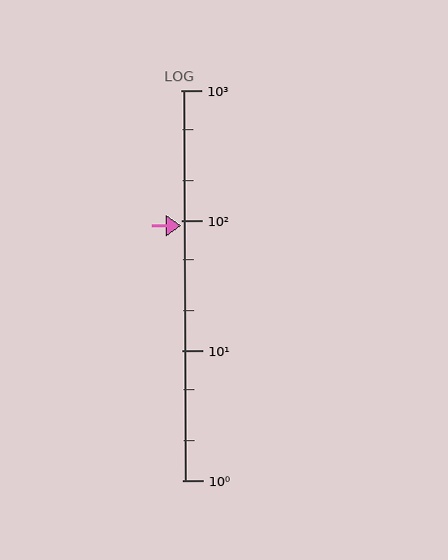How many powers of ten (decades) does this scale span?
The scale spans 3 decades, from 1 to 1000.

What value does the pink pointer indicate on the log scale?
The pointer indicates approximately 91.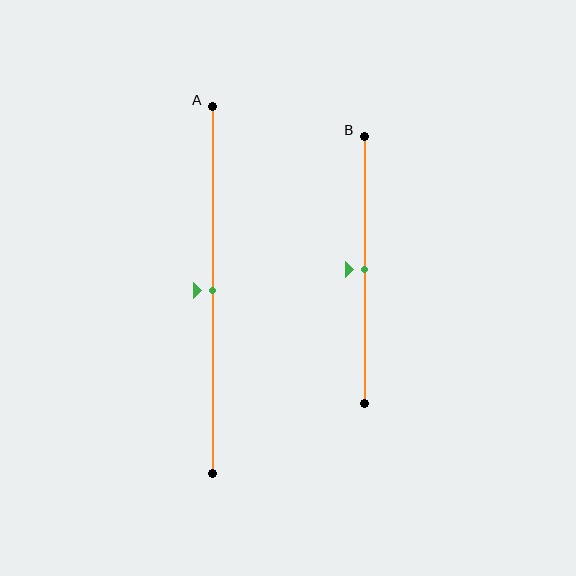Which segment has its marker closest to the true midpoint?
Segment A has its marker closest to the true midpoint.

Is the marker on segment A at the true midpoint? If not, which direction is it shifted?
Yes, the marker on segment A is at the true midpoint.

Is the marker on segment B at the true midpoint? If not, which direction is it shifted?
Yes, the marker on segment B is at the true midpoint.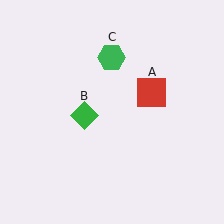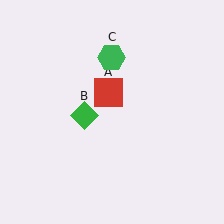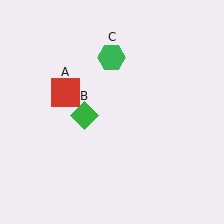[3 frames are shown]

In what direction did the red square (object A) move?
The red square (object A) moved left.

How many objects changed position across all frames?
1 object changed position: red square (object A).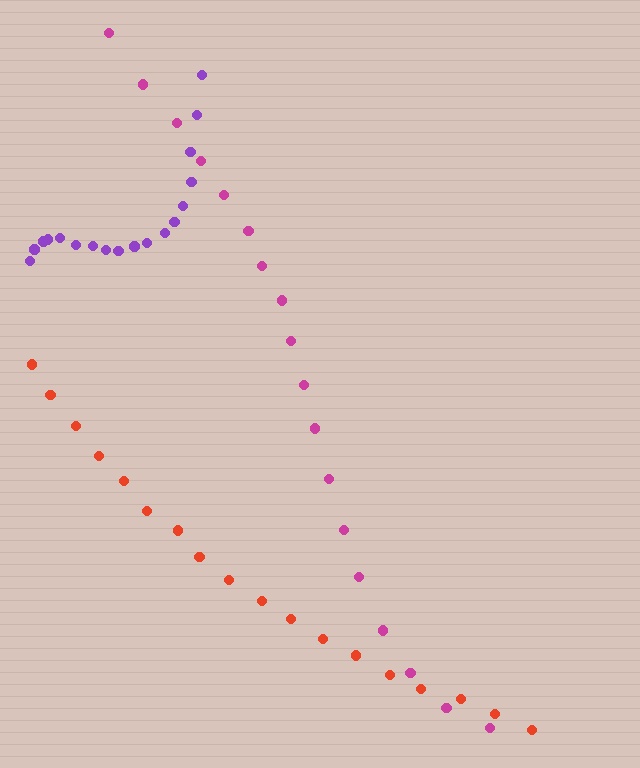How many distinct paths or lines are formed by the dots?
There are 3 distinct paths.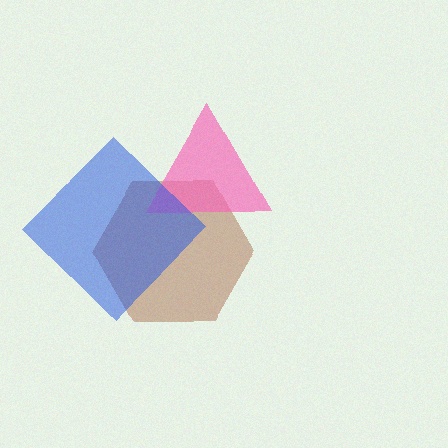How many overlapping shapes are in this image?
There are 3 overlapping shapes in the image.